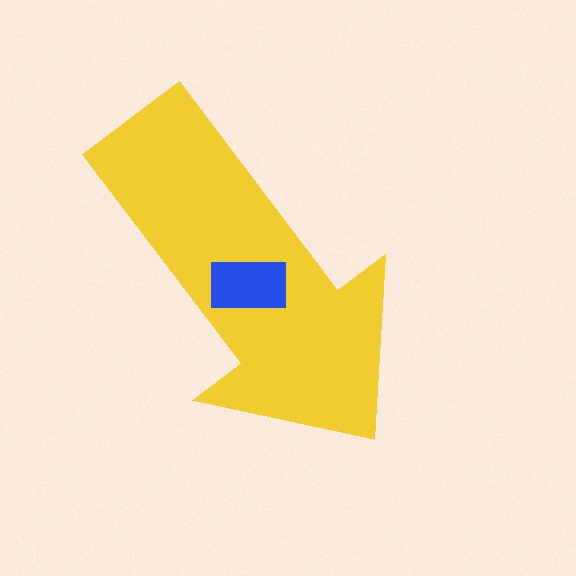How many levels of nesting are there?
2.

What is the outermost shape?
The yellow arrow.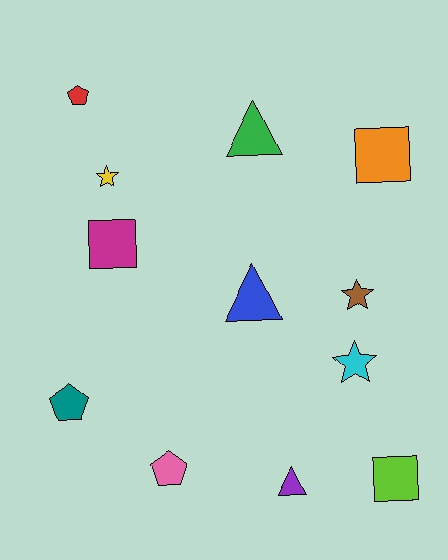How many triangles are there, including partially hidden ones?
There are 3 triangles.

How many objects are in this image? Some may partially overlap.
There are 12 objects.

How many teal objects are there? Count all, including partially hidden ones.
There is 1 teal object.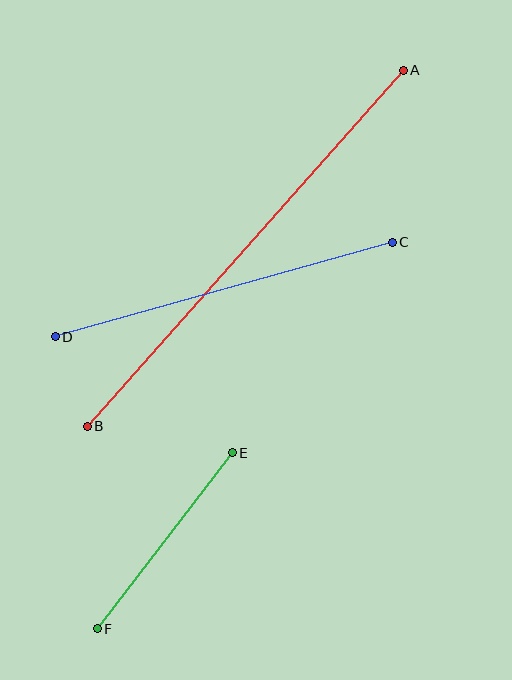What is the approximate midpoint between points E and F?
The midpoint is at approximately (165, 541) pixels.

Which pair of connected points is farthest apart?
Points A and B are farthest apart.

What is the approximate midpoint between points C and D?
The midpoint is at approximately (224, 289) pixels.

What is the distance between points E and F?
The distance is approximately 222 pixels.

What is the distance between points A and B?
The distance is approximately 476 pixels.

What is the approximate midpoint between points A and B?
The midpoint is at approximately (245, 248) pixels.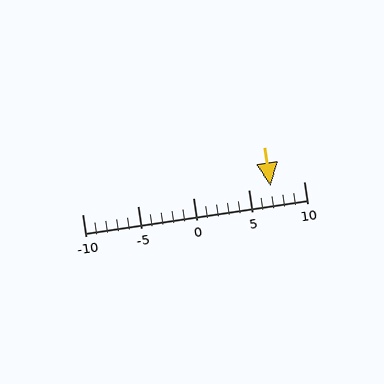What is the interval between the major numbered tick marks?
The major tick marks are spaced 5 units apart.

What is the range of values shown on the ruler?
The ruler shows values from -10 to 10.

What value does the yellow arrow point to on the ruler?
The yellow arrow points to approximately 7.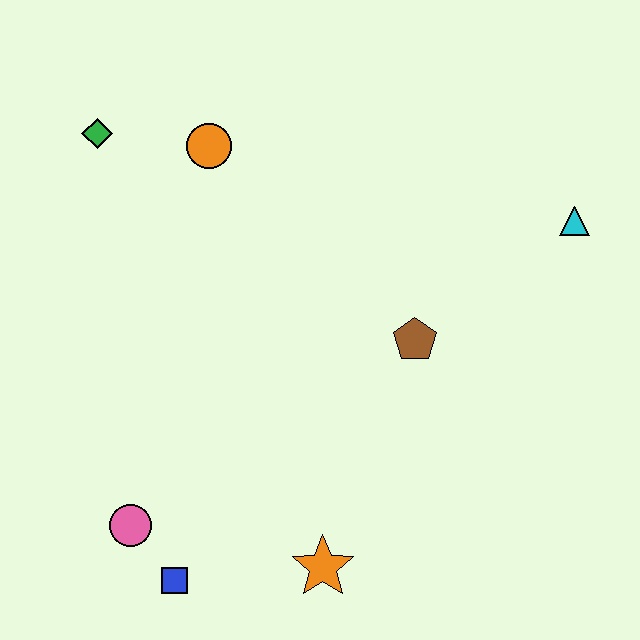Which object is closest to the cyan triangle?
The brown pentagon is closest to the cyan triangle.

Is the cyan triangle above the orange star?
Yes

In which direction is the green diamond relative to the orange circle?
The green diamond is to the left of the orange circle.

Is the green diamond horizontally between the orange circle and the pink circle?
No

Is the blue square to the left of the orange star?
Yes